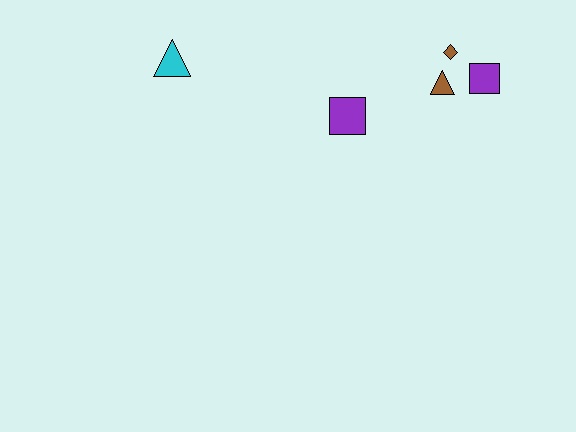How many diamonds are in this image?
There is 1 diamond.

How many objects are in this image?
There are 5 objects.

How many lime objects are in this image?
There are no lime objects.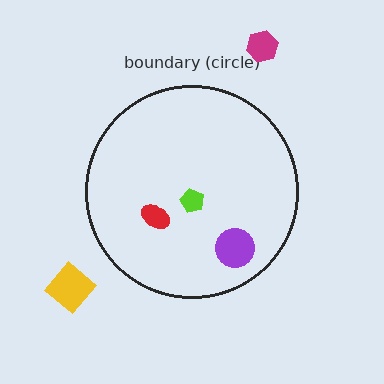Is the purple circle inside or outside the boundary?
Inside.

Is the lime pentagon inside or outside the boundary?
Inside.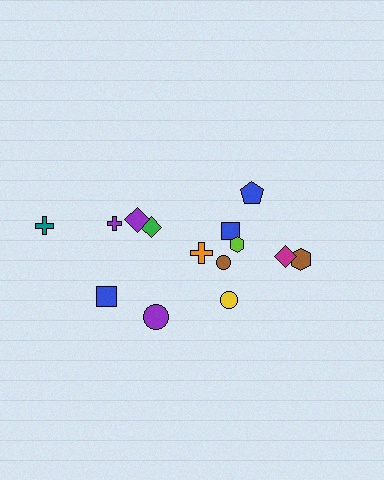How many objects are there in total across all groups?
There are 14 objects.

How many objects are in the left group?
There are 6 objects.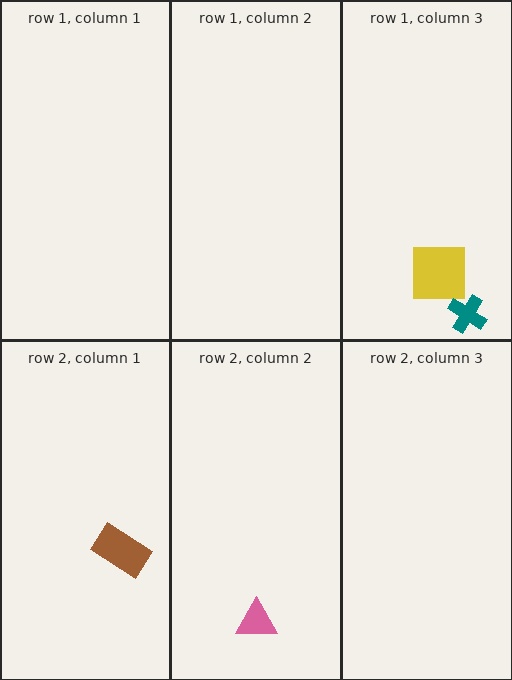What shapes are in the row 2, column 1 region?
The brown rectangle.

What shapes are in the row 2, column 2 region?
The pink triangle.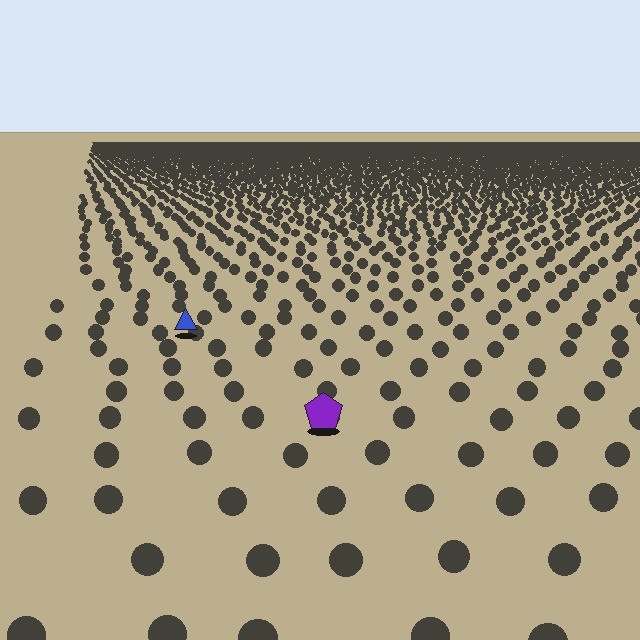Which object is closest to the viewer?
The purple pentagon is closest. The texture marks near it are larger and more spread out.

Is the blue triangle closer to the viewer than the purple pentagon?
No. The purple pentagon is closer — you can tell from the texture gradient: the ground texture is coarser near it.